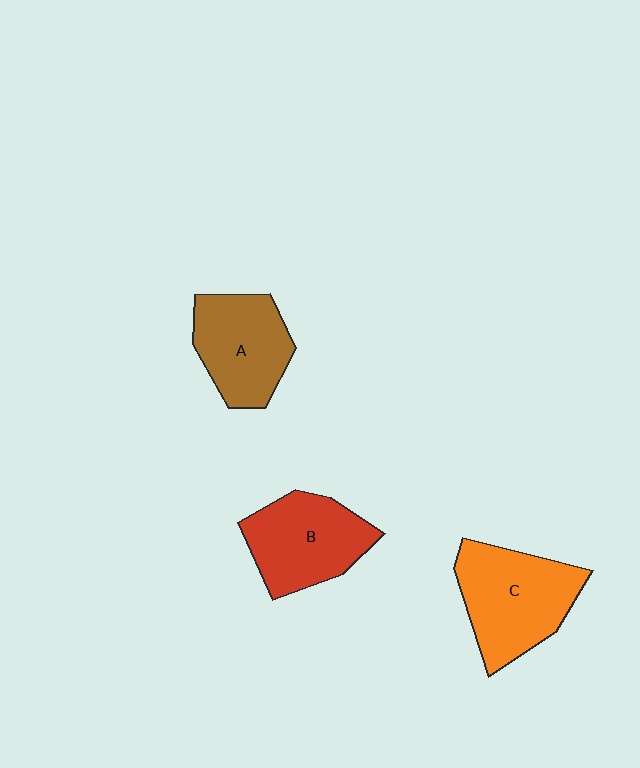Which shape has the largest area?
Shape C (orange).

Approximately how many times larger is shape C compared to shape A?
Approximately 1.2 times.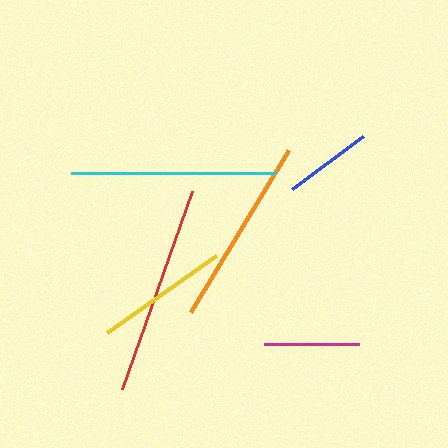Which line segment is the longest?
The red line is the longest at approximately 210 pixels.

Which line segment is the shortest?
The blue line is the shortest at approximately 89 pixels.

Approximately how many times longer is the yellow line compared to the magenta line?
The yellow line is approximately 1.4 times the length of the magenta line.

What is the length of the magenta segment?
The magenta segment is approximately 95 pixels long.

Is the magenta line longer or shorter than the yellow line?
The yellow line is longer than the magenta line.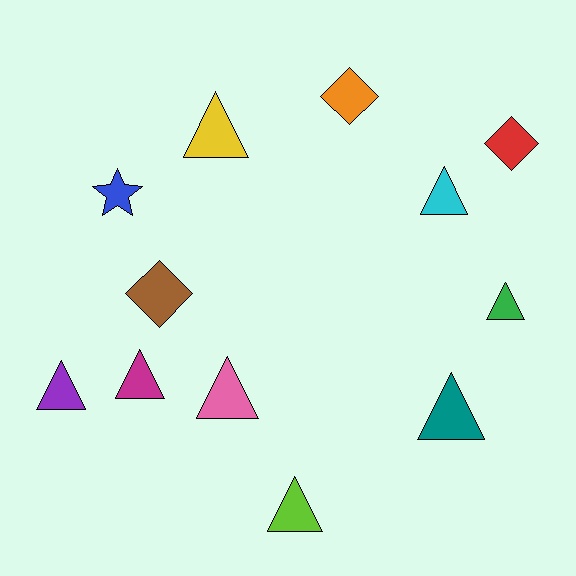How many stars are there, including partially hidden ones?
There is 1 star.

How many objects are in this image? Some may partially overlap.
There are 12 objects.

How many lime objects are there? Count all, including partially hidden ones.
There is 1 lime object.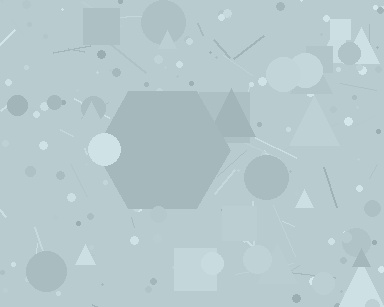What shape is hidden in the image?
A hexagon is hidden in the image.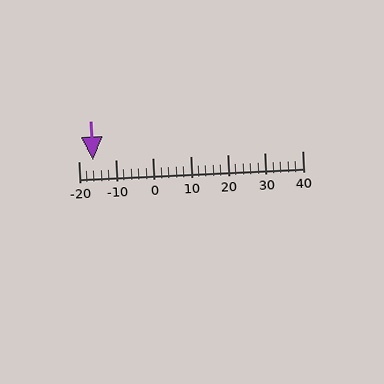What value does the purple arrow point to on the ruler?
The purple arrow points to approximately -16.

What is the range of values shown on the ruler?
The ruler shows values from -20 to 40.